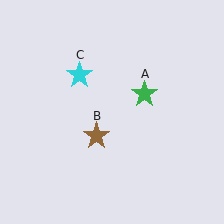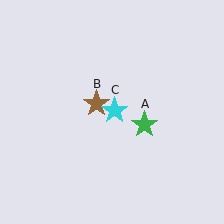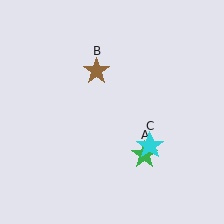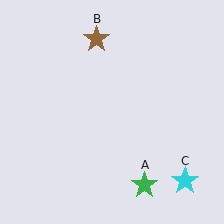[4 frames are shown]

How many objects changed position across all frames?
3 objects changed position: green star (object A), brown star (object B), cyan star (object C).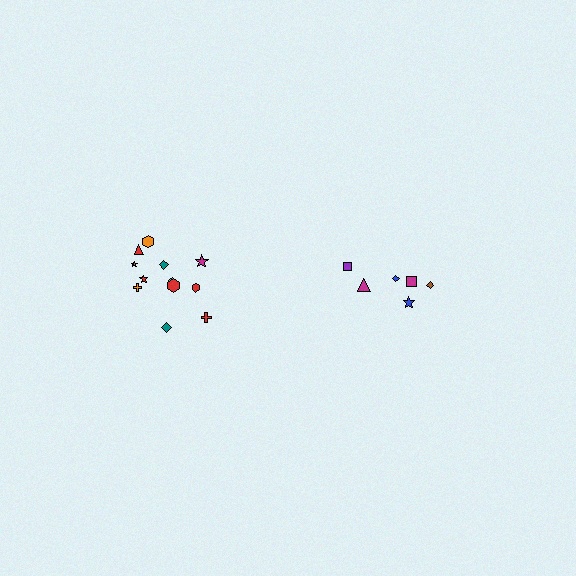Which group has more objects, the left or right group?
The left group.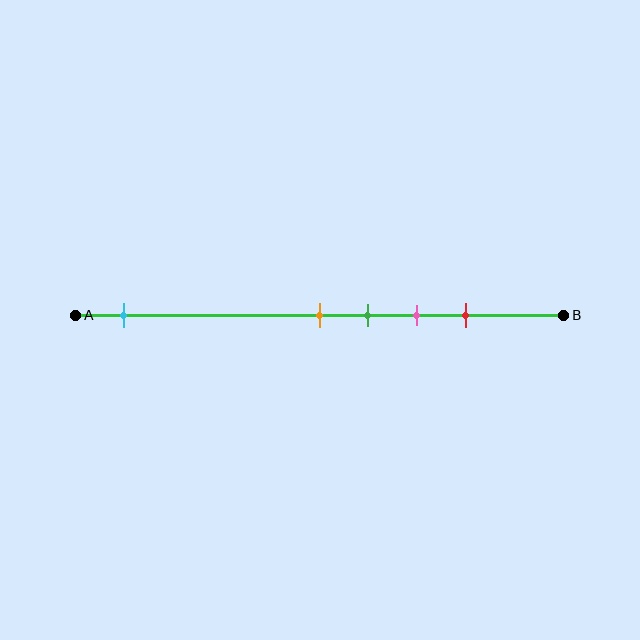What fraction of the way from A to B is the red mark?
The red mark is approximately 80% (0.8) of the way from A to B.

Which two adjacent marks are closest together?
The orange and green marks are the closest adjacent pair.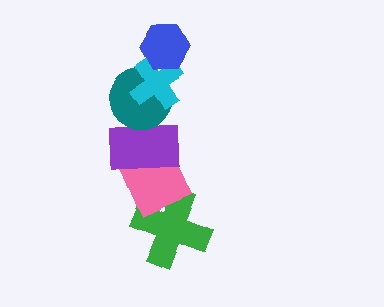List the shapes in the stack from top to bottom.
From top to bottom: the blue hexagon, the cyan cross, the teal circle, the purple rectangle, the pink diamond, the green cross.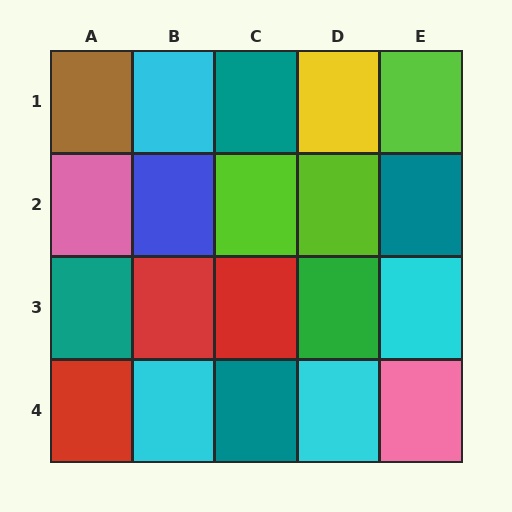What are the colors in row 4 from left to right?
Red, cyan, teal, cyan, pink.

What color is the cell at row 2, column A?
Pink.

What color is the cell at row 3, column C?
Red.